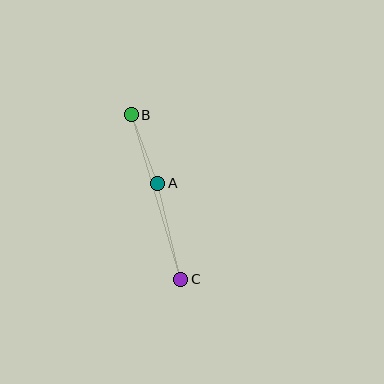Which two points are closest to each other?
Points A and B are closest to each other.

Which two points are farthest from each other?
Points B and C are farthest from each other.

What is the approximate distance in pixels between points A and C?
The distance between A and C is approximately 99 pixels.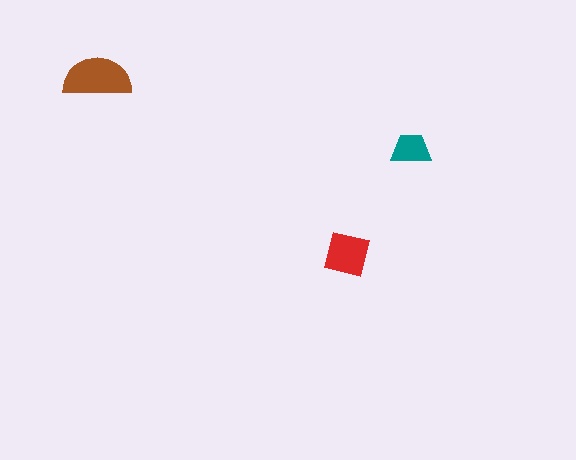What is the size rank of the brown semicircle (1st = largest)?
1st.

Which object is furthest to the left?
The brown semicircle is leftmost.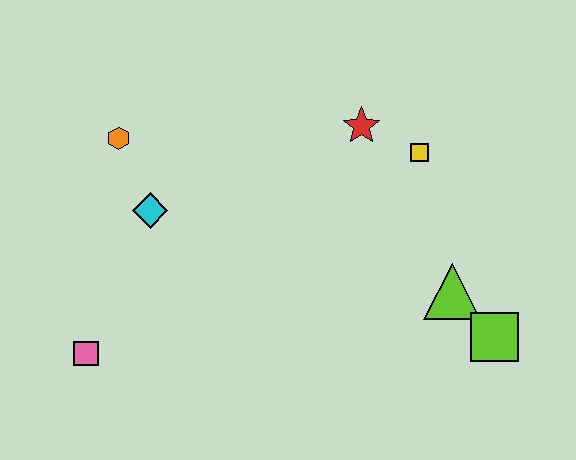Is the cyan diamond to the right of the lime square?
No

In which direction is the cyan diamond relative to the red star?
The cyan diamond is to the left of the red star.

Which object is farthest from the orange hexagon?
The lime square is farthest from the orange hexagon.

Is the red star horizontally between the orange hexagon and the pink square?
No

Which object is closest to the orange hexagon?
The cyan diamond is closest to the orange hexagon.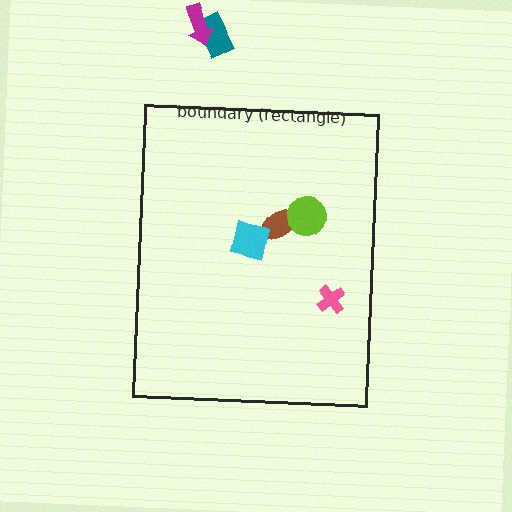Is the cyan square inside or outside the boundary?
Inside.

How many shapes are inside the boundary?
4 inside, 2 outside.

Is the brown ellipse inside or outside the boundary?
Inside.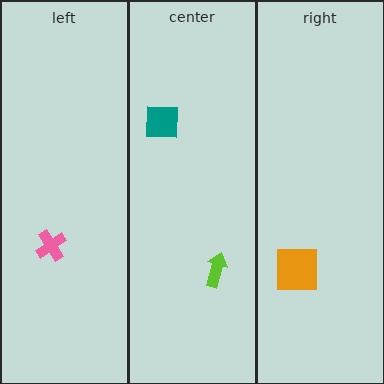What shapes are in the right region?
The orange square.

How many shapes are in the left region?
1.